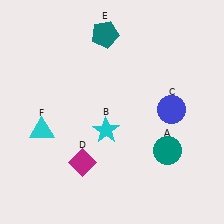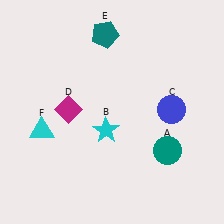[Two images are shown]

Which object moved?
The magenta diamond (D) moved up.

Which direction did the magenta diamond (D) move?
The magenta diamond (D) moved up.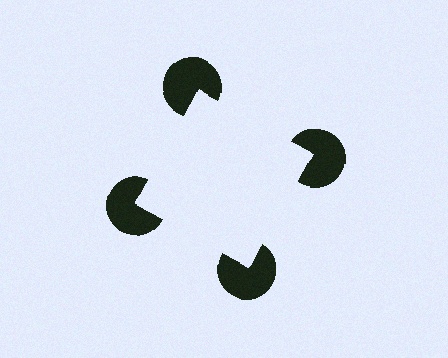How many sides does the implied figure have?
4 sides.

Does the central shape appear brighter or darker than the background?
It typically appears slightly brighter than the background, even though no actual brightness change is drawn.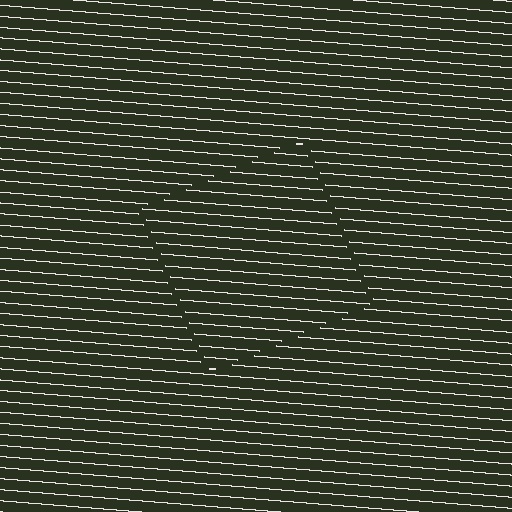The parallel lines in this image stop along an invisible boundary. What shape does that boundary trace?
An illusory square. The interior of the shape contains the same grating, shifted by half a period — the contour is defined by the phase discontinuity where line-ends from the inner and outer gratings abut.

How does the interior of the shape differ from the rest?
The interior of the shape contains the same grating, shifted by half a period — the contour is defined by the phase discontinuity where line-ends from the inner and outer gratings abut.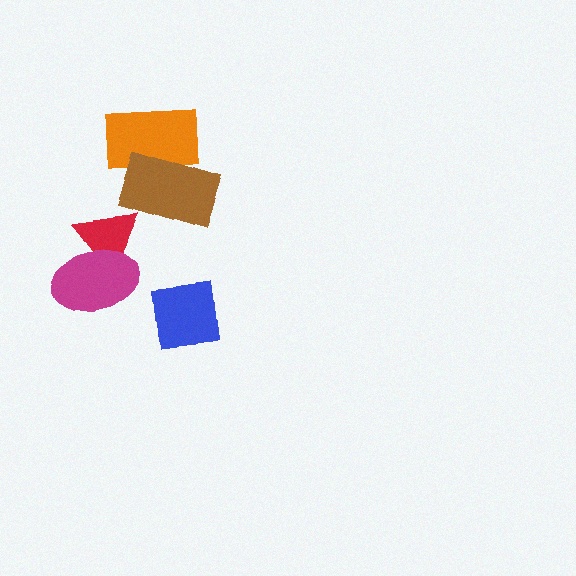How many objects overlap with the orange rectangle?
1 object overlaps with the orange rectangle.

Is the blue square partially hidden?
No, no other shape covers it.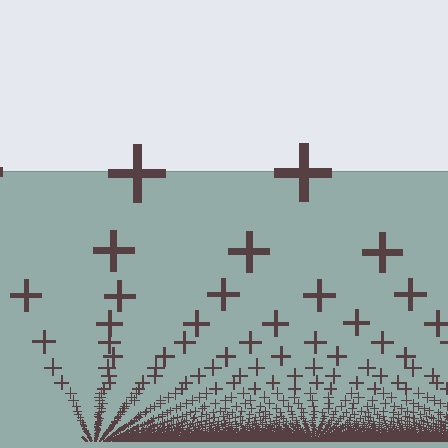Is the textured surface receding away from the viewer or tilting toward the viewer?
The surface appears to tilt toward the viewer. Texture elements get larger and sparser toward the top.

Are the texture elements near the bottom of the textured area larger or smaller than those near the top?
Smaller. The gradient is inverted — elements near the bottom are smaller and denser.